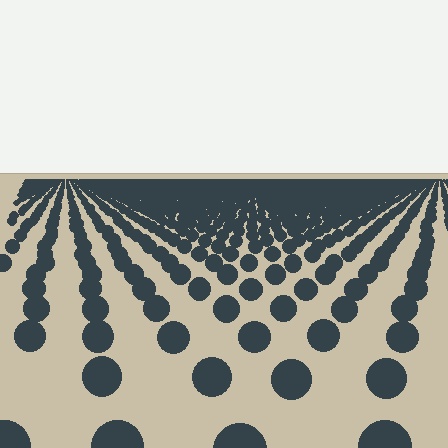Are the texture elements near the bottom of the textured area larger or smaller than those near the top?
Larger. Near the bottom, elements are closer to the viewer and appear at a bigger on-screen size.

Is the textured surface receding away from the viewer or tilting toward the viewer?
The surface is receding away from the viewer. Texture elements get smaller and denser toward the top.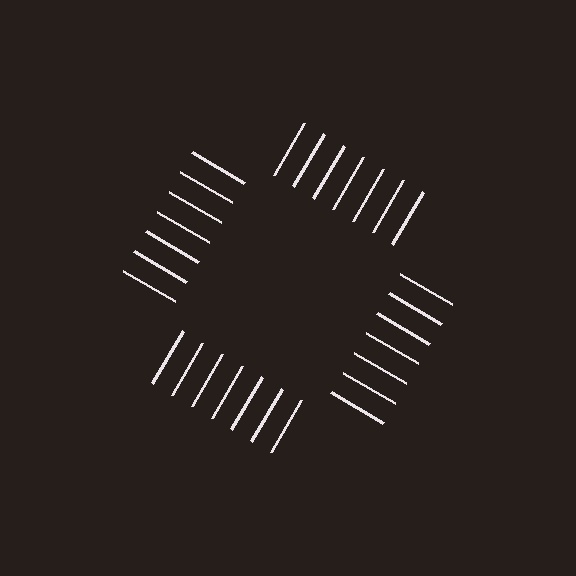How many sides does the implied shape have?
4 sides — the line-ends trace a square.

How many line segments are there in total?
28 — 7 along each of the 4 edges.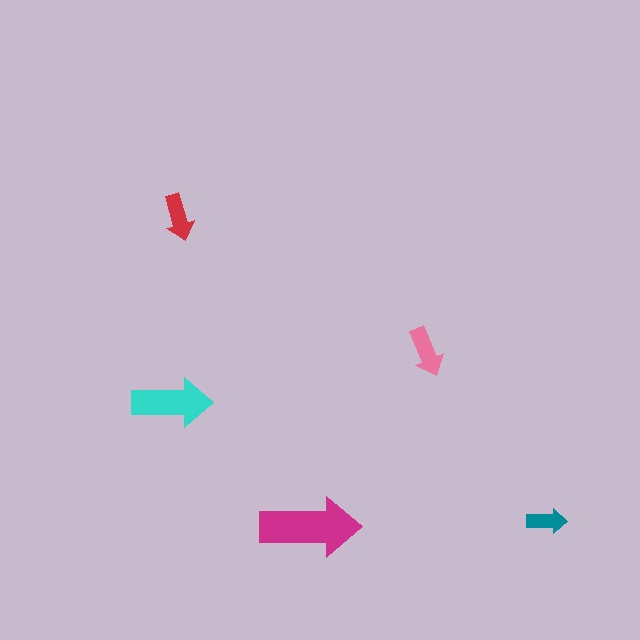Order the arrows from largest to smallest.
the magenta one, the cyan one, the pink one, the red one, the teal one.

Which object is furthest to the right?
The teal arrow is rightmost.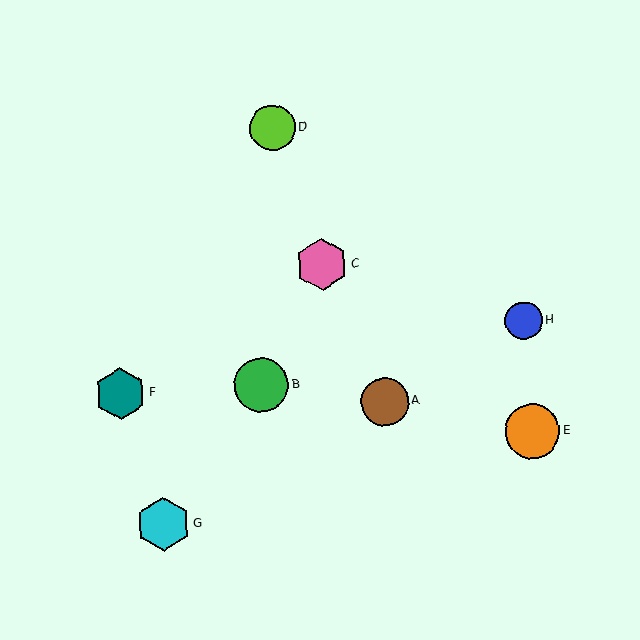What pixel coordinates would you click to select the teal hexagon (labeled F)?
Click at (120, 394) to select the teal hexagon F.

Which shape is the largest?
The orange circle (labeled E) is the largest.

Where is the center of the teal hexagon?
The center of the teal hexagon is at (120, 394).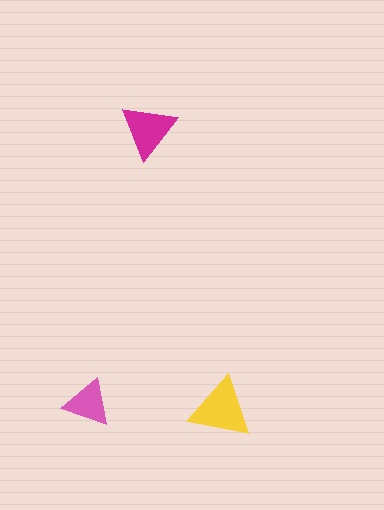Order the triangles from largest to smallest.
the yellow one, the magenta one, the pink one.